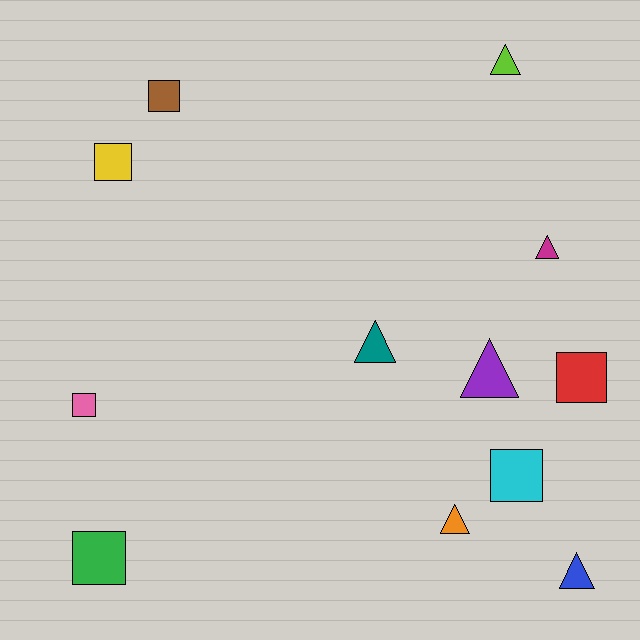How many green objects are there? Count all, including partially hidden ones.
There is 1 green object.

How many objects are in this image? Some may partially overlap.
There are 12 objects.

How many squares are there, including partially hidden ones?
There are 6 squares.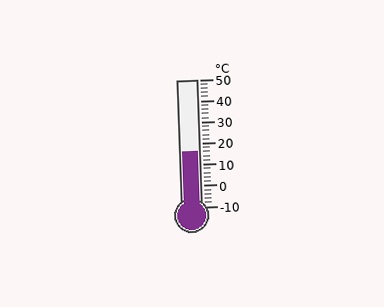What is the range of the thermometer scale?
The thermometer scale ranges from -10°C to 50°C.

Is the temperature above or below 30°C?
The temperature is below 30°C.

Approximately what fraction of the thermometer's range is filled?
The thermometer is filled to approximately 45% of its range.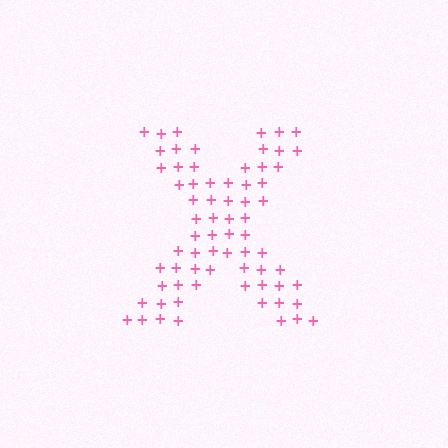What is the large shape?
The large shape is the letter X.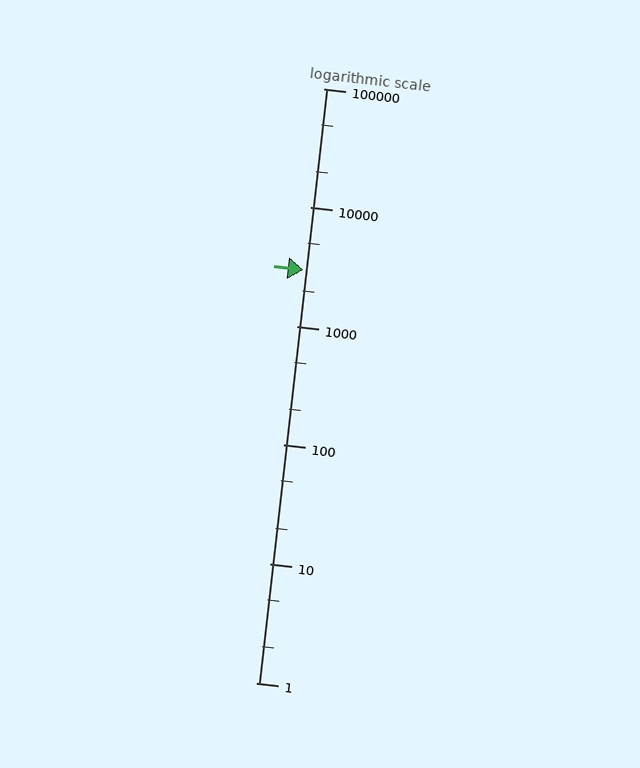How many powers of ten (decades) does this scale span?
The scale spans 5 decades, from 1 to 100000.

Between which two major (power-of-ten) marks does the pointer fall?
The pointer is between 1000 and 10000.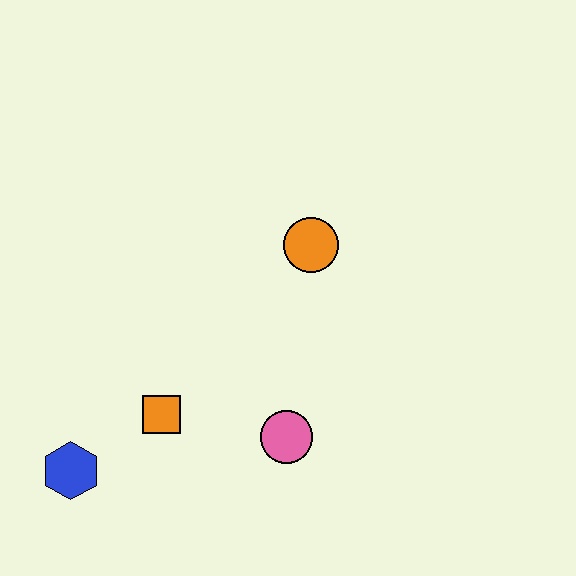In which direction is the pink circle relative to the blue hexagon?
The pink circle is to the right of the blue hexagon.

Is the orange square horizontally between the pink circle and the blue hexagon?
Yes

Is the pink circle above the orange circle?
No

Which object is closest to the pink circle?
The orange square is closest to the pink circle.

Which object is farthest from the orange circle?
The blue hexagon is farthest from the orange circle.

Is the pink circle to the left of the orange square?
No